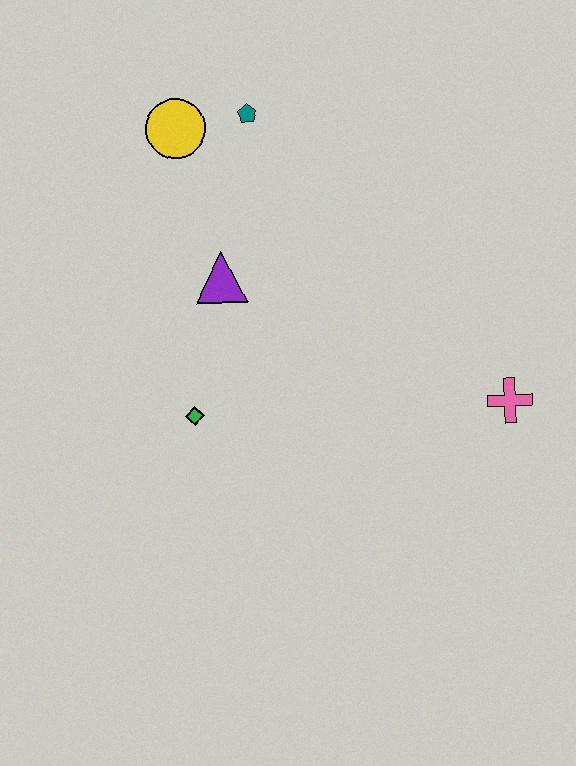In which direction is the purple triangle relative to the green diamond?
The purple triangle is above the green diamond.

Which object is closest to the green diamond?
The purple triangle is closest to the green diamond.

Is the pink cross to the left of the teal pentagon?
No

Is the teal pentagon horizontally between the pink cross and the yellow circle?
Yes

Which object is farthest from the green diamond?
The pink cross is farthest from the green diamond.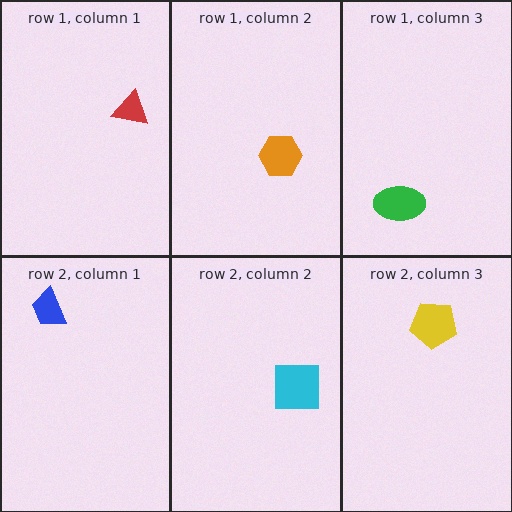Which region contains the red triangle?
The row 1, column 1 region.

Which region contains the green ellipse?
The row 1, column 3 region.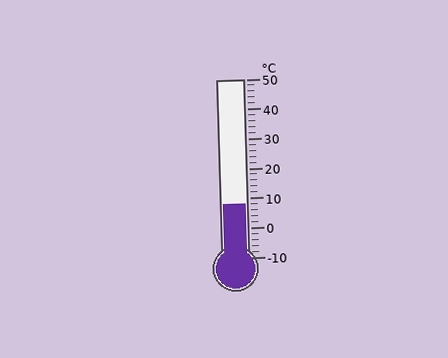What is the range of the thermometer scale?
The thermometer scale ranges from -10°C to 50°C.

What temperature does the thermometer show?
The thermometer shows approximately 8°C.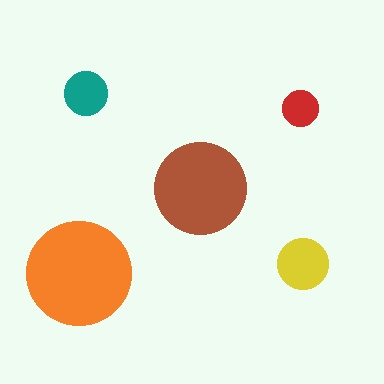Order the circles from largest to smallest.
the orange one, the brown one, the yellow one, the teal one, the red one.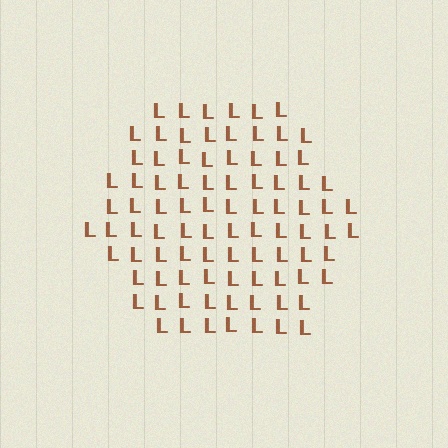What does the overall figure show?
The overall figure shows a hexagon.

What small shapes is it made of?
It is made of small letter L's.